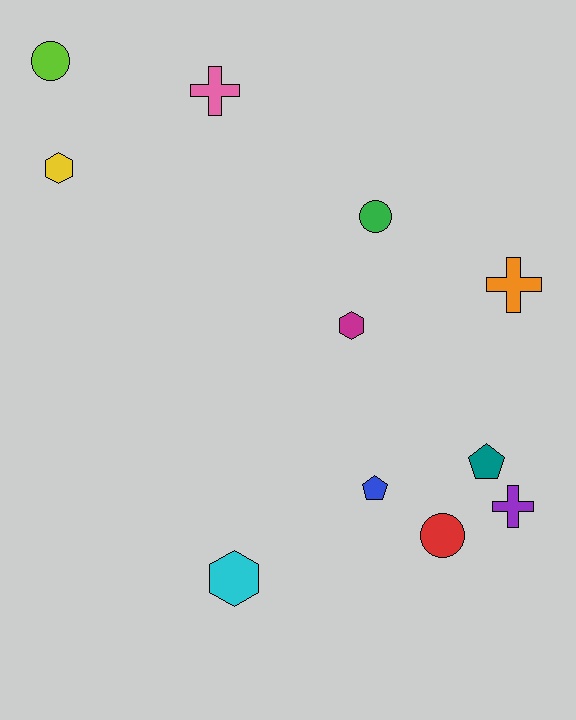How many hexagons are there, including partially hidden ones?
There are 3 hexagons.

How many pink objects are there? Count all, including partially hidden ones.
There is 1 pink object.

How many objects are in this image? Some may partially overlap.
There are 11 objects.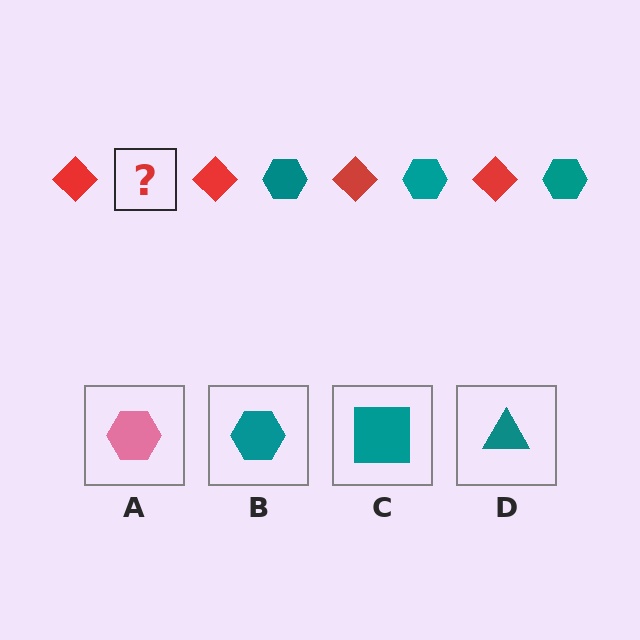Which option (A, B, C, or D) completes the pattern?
B.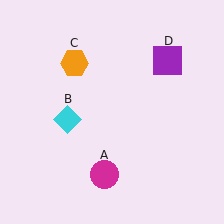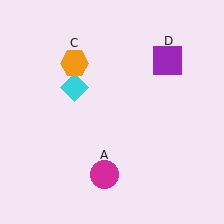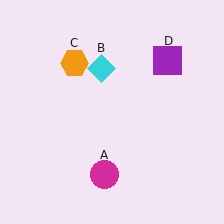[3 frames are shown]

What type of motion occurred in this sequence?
The cyan diamond (object B) rotated clockwise around the center of the scene.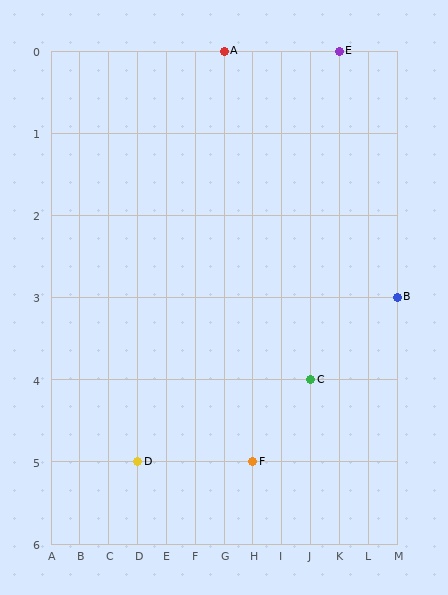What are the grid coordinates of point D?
Point D is at grid coordinates (D, 5).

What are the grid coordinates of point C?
Point C is at grid coordinates (J, 4).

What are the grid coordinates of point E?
Point E is at grid coordinates (K, 0).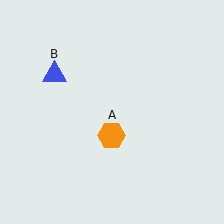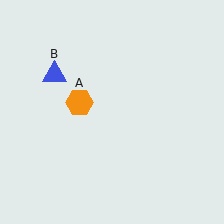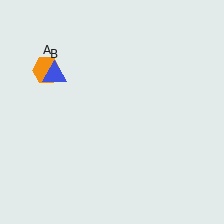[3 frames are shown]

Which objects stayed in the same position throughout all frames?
Blue triangle (object B) remained stationary.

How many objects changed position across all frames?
1 object changed position: orange hexagon (object A).